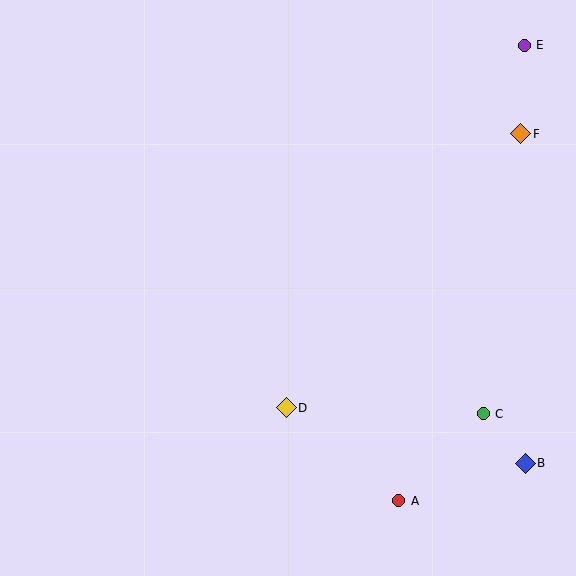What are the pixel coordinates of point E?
Point E is at (524, 45).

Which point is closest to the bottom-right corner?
Point B is closest to the bottom-right corner.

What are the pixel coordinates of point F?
Point F is at (521, 134).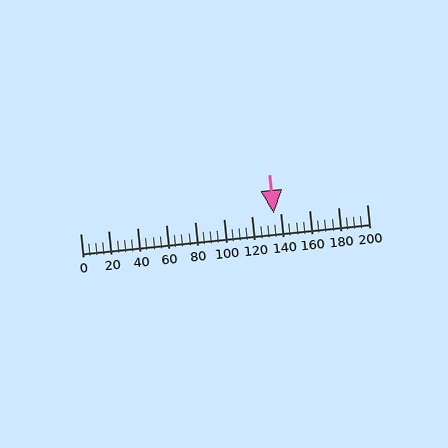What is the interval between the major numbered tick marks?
The major tick marks are spaced 20 units apart.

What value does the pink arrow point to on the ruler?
The pink arrow points to approximately 135.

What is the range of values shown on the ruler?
The ruler shows values from 0 to 200.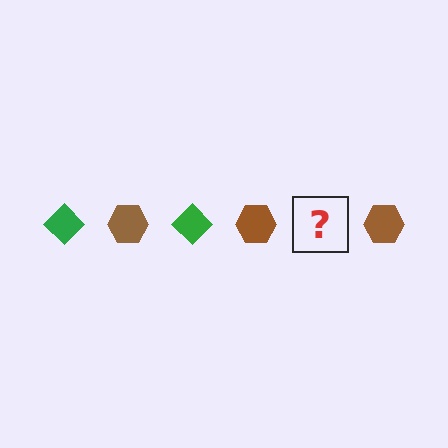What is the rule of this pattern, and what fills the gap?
The rule is that the pattern alternates between green diamond and brown hexagon. The gap should be filled with a green diamond.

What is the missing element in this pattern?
The missing element is a green diamond.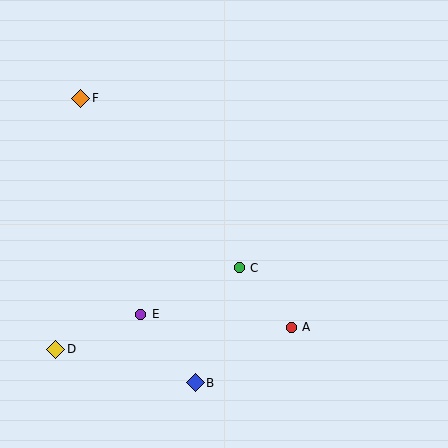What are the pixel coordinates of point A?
Point A is at (291, 327).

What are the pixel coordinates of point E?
Point E is at (141, 314).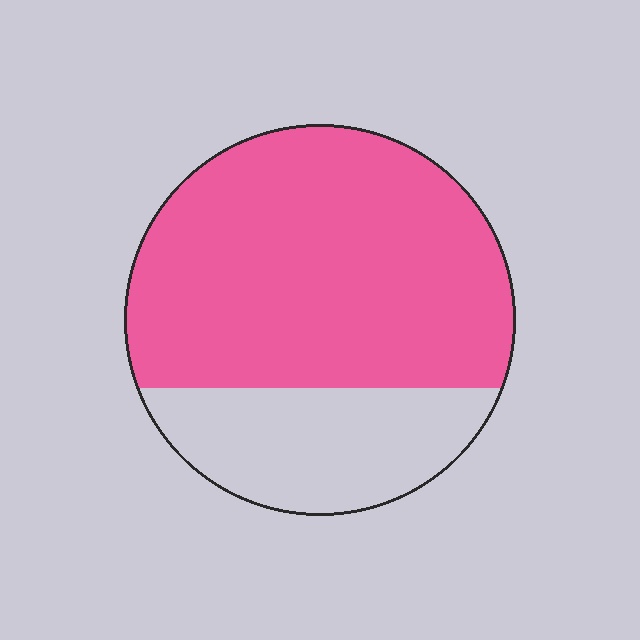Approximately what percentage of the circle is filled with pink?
Approximately 70%.